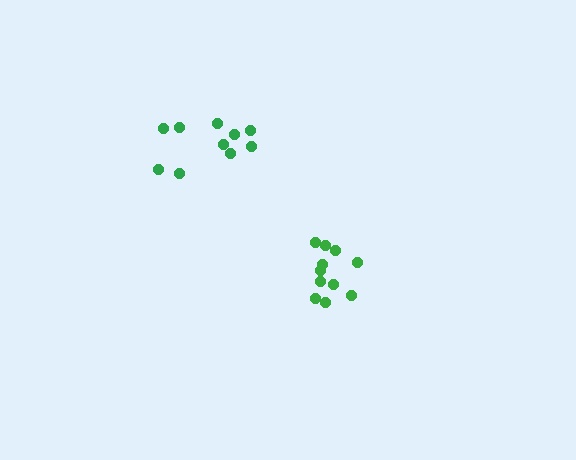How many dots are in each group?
Group 1: 11 dots, Group 2: 10 dots (21 total).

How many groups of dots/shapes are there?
There are 2 groups.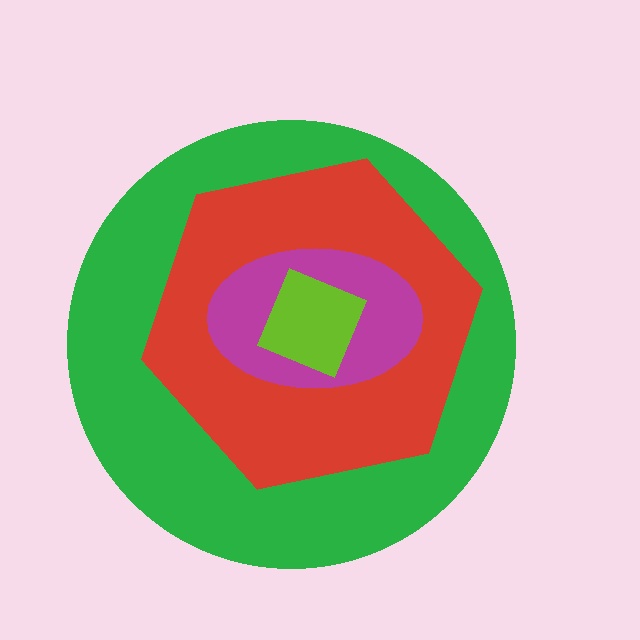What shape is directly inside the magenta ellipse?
The lime diamond.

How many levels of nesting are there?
4.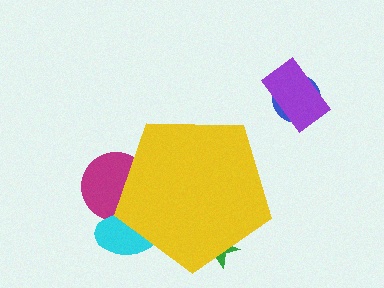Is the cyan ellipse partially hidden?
Yes, the cyan ellipse is partially hidden behind the yellow pentagon.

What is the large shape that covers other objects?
A yellow pentagon.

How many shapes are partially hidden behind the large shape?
3 shapes are partially hidden.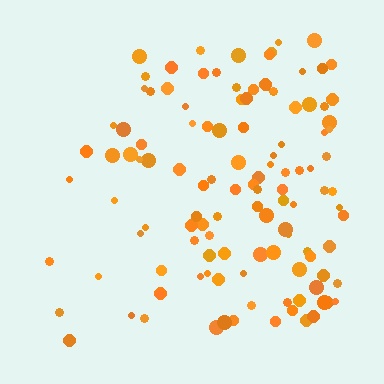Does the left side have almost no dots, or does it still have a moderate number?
Still a moderate number, just noticeably fewer than the right.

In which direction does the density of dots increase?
From left to right, with the right side densest.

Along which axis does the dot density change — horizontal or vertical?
Horizontal.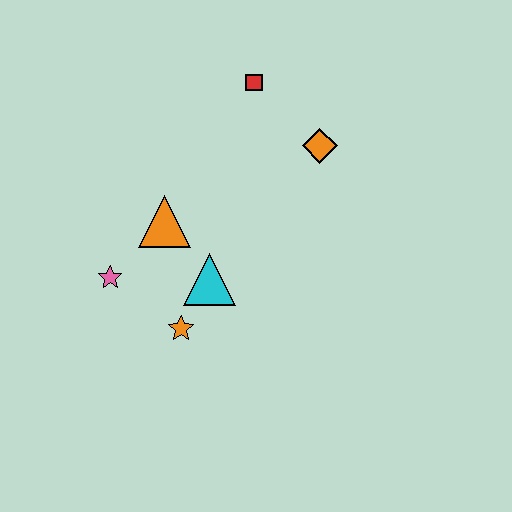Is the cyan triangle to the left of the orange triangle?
No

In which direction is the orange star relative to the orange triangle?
The orange star is below the orange triangle.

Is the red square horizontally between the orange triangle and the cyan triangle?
No